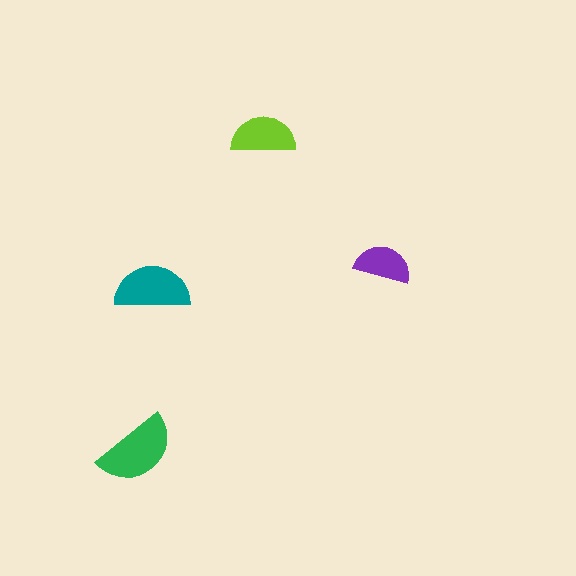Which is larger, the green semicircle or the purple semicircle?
The green one.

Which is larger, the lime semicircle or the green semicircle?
The green one.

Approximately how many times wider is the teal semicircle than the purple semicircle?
About 1.5 times wider.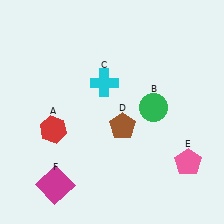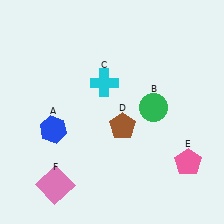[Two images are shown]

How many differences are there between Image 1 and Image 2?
There are 2 differences between the two images.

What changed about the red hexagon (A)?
In Image 1, A is red. In Image 2, it changed to blue.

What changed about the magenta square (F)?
In Image 1, F is magenta. In Image 2, it changed to pink.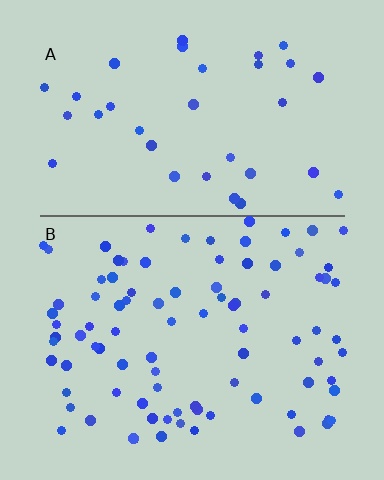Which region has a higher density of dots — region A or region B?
B (the bottom).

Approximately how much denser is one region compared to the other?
Approximately 2.5× — region B over region A.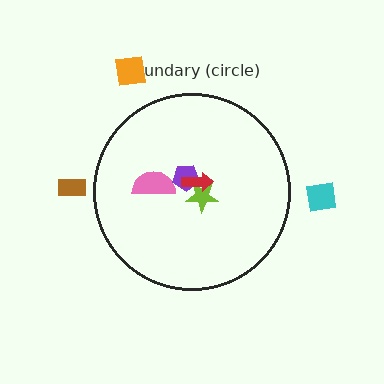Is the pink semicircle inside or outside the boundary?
Inside.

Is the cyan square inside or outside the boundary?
Outside.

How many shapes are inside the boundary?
4 inside, 3 outside.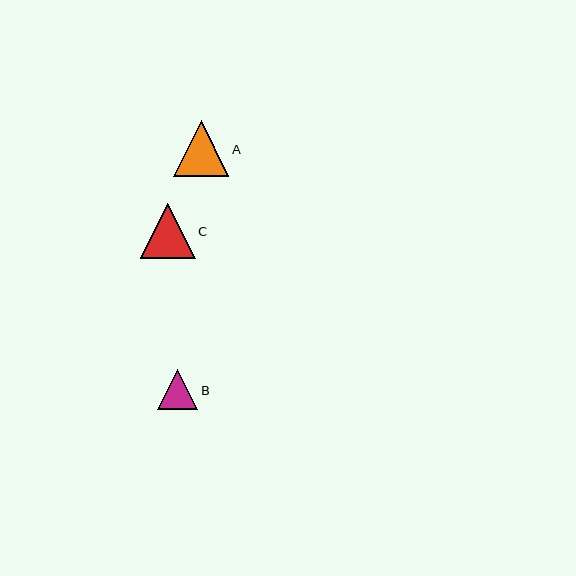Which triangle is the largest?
Triangle A is the largest with a size of approximately 56 pixels.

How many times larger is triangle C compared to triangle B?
Triangle C is approximately 1.4 times the size of triangle B.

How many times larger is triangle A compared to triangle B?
Triangle A is approximately 1.4 times the size of triangle B.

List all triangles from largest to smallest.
From largest to smallest: A, C, B.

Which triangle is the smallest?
Triangle B is the smallest with a size of approximately 40 pixels.